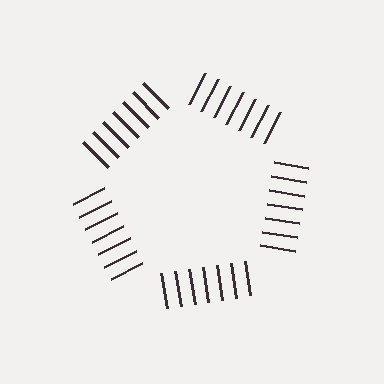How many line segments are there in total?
35 — 7 along each of the 5 edges.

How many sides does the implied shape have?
5 sides — the line-ends trace a pentagon.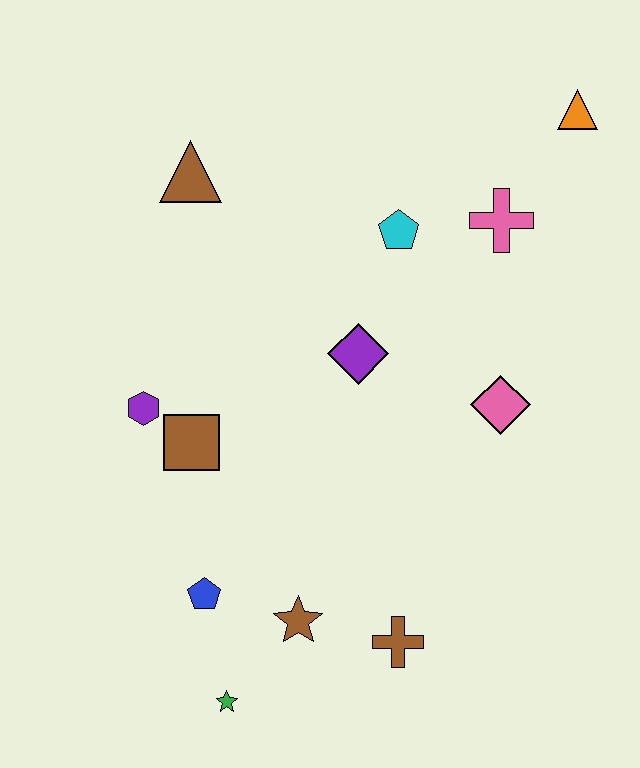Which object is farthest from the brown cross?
The orange triangle is farthest from the brown cross.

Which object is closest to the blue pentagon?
The brown star is closest to the blue pentagon.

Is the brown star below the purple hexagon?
Yes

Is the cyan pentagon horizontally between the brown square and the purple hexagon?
No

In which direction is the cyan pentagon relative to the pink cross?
The cyan pentagon is to the left of the pink cross.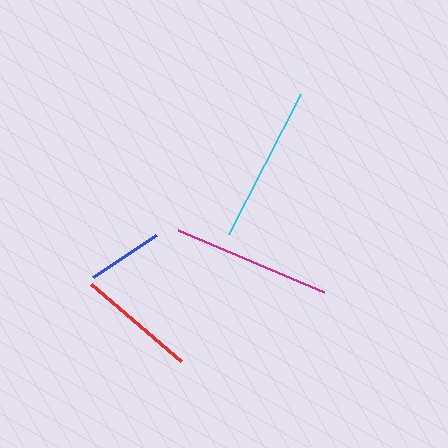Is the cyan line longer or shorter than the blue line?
The cyan line is longer than the blue line.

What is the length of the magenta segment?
The magenta segment is approximately 159 pixels long.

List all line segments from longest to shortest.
From longest to shortest: magenta, cyan, red, blue.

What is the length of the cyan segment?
The cyan segment is approximately 157 pixels long.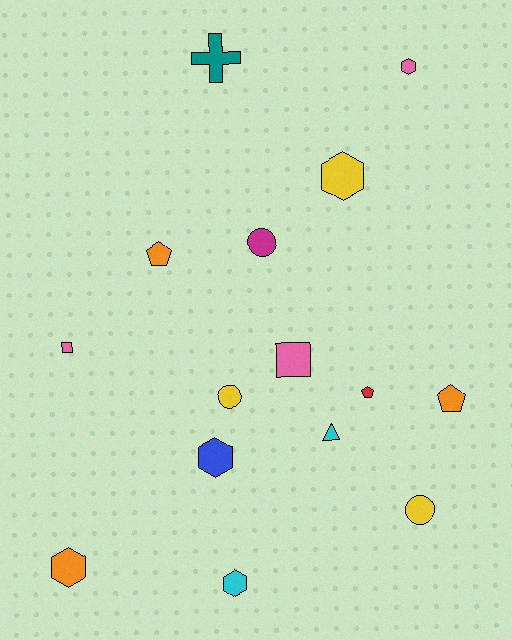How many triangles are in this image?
There is 1 triangle.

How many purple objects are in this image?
There are no purple objects.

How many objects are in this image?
There are 15 objects.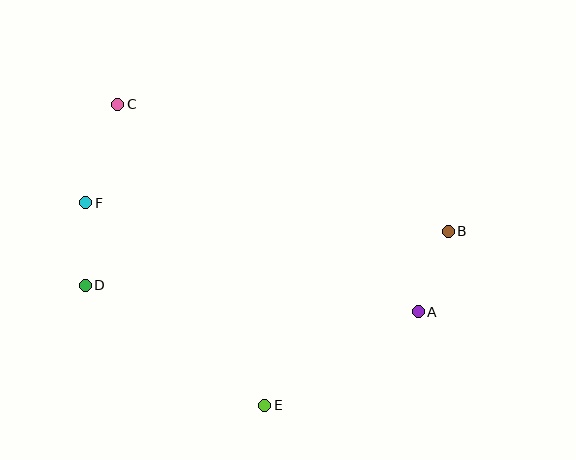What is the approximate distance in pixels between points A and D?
The distance between A and D is approximately 334 pixels.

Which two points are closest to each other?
Points D and F are closest to each other.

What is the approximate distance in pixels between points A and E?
The distance between A and E is approximately 180 pixels.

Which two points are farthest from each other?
Points B and D are farthest from each other.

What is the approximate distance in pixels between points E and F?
The distance between E and F is approximately 270 pixels.